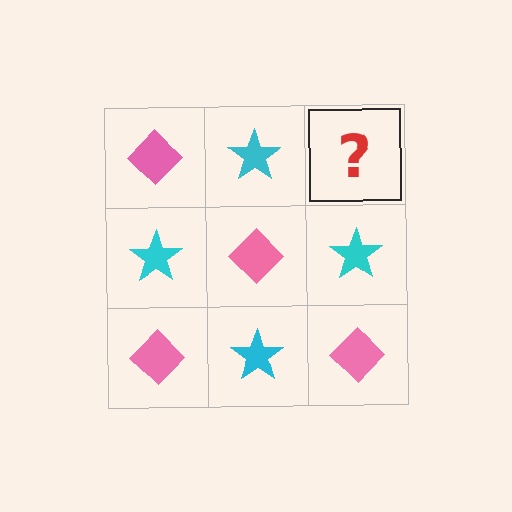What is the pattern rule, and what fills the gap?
The rule is that it alternates pink diamond and cyan star in a checkerboard pattern. The gap should be filled with a pink diamond.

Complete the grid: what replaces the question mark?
The question mark should be replaced with a pink diamond.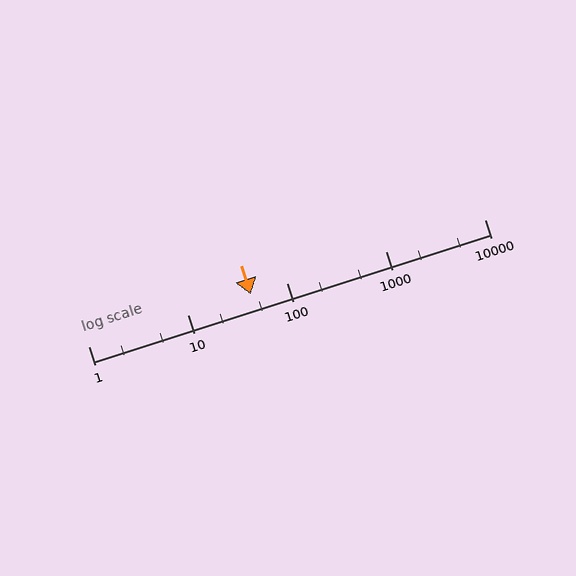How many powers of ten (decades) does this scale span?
The scale spans 4 decades, from 1 to 10000.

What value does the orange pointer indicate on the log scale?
The pointer indicates approximately 44.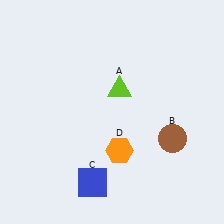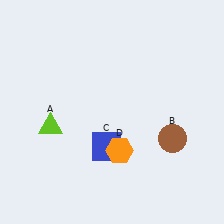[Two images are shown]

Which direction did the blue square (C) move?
The blue square (C) moved up.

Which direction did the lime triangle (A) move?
The lime triangle (A) moved left.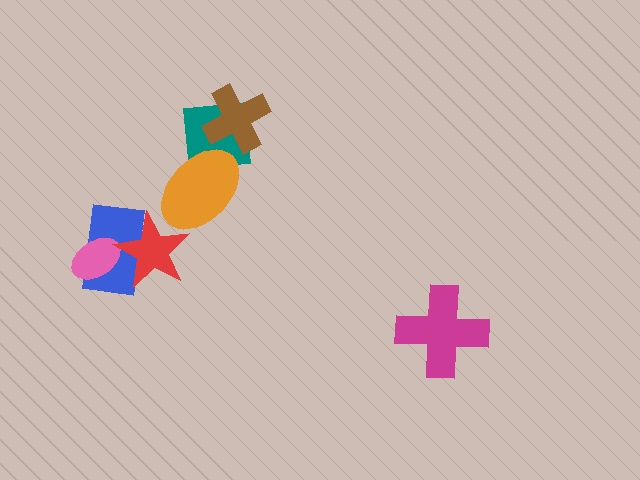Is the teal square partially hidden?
Yes, it is partially covered by another shape.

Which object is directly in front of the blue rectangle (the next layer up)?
The pink ellipse is directly in front of the blue rectangle.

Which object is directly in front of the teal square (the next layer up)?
The brown cross is directly in front of the teal square.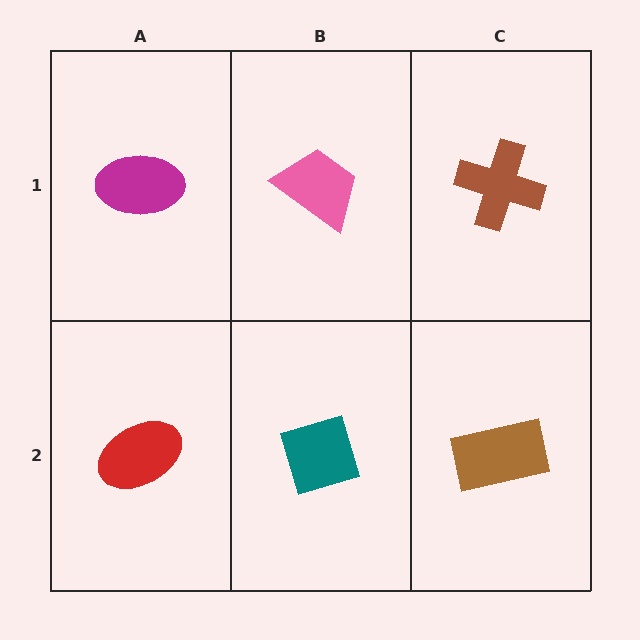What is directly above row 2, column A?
A magenta ellipse.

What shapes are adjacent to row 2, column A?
A magenta ellipse (row 1, column A), a teal diamond (row 2, column B).